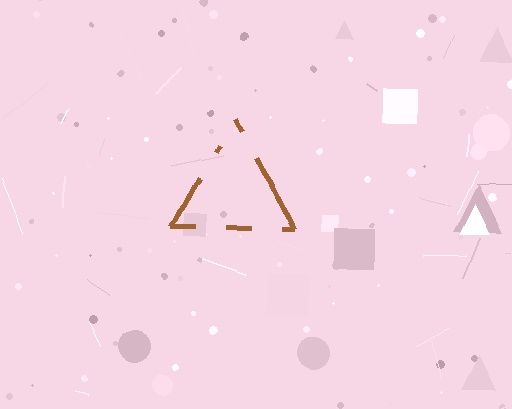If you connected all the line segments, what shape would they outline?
They would outline a triangle.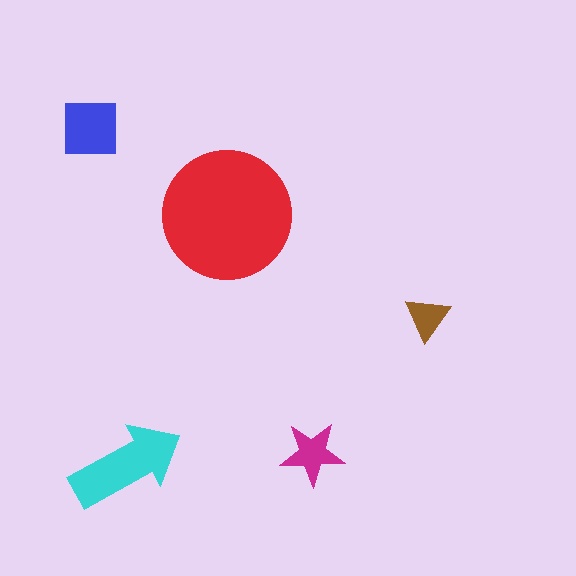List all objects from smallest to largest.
The brown triangle, the magenta star, the blue square, the cyan arrow, the red circle.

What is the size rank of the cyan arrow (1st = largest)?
2nd.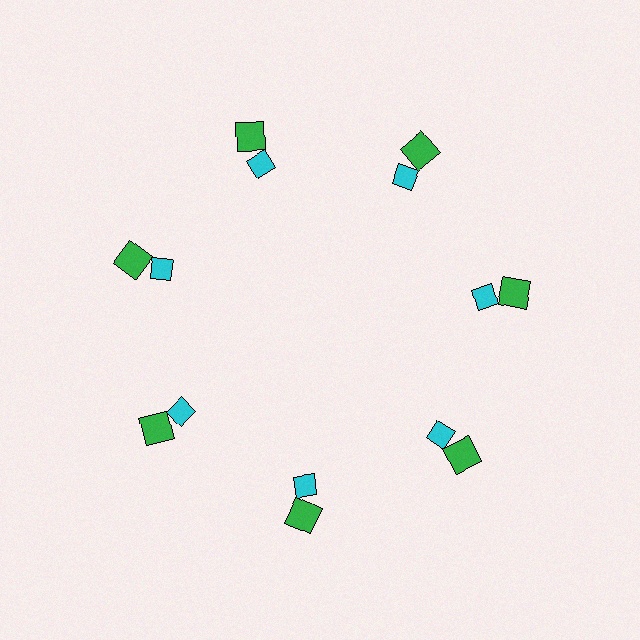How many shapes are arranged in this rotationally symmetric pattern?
There are 14 shapes, arranged in 7 groups of 2.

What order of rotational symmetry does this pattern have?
This pattern has 7-fold rotational symmetry.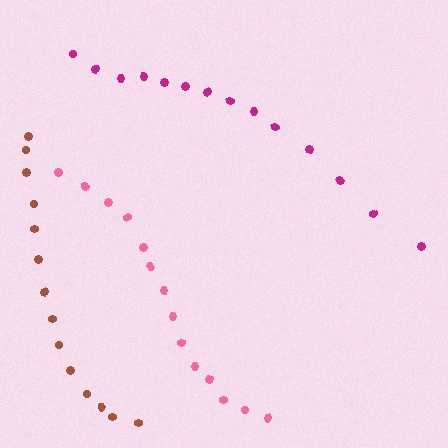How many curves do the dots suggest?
There are 3 distinct paths.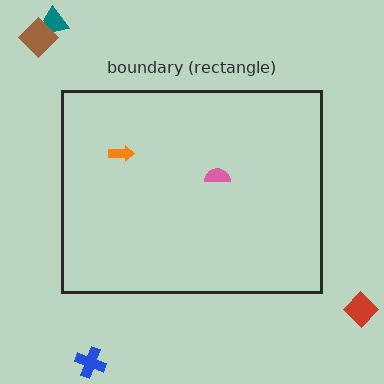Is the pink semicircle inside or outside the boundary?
Inside.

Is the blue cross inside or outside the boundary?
Outside.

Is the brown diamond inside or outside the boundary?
Outside.